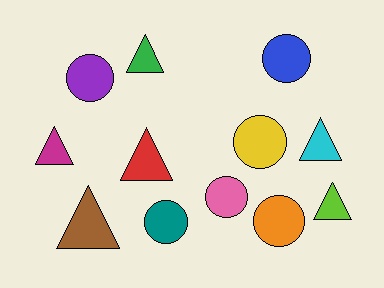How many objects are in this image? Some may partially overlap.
There are 12 objects.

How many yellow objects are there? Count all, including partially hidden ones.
There is 1 yellow object.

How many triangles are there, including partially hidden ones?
There are 6 triangles.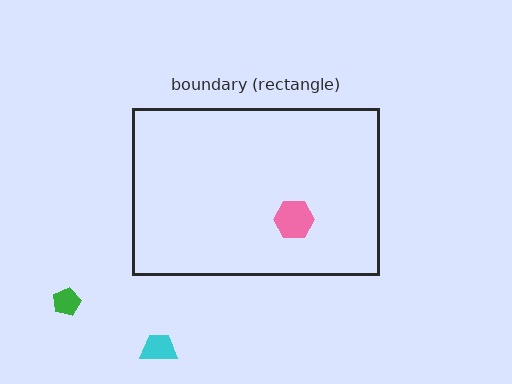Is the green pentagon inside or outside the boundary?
Outside.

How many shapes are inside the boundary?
1 inside, 2 outside.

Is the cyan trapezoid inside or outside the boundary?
Outside.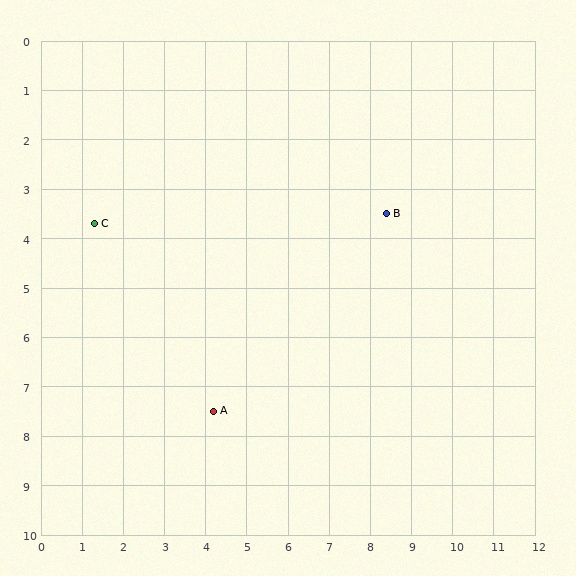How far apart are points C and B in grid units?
Points C and B are about 7.1 grid units apart.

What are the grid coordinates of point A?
Point A is at approximately (4.2, 7.5).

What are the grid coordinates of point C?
Point C is at approximately (1.3, 3.7).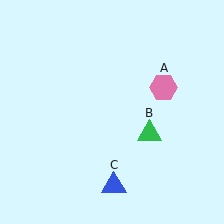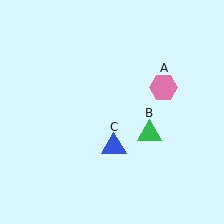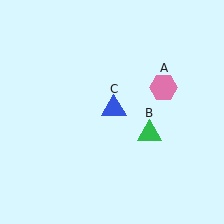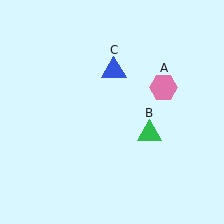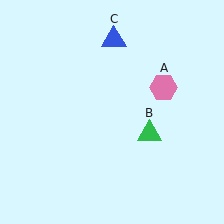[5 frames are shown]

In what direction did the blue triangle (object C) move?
The blue triangle (object C) moved up.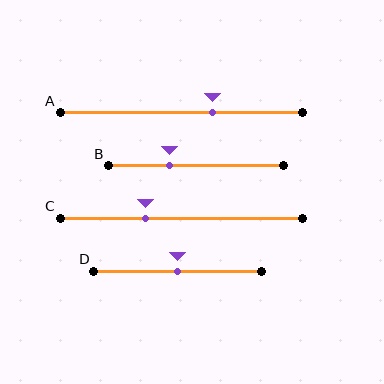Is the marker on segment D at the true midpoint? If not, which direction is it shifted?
Yes, the marker on segment D is at the true midpoint.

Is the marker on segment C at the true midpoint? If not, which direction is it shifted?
No, the marker on segment C is shifted to the left by about 15% of the segment length.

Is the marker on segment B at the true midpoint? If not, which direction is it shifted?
No, the marker on segment B is shifted to the left by about 15% of the segment length.